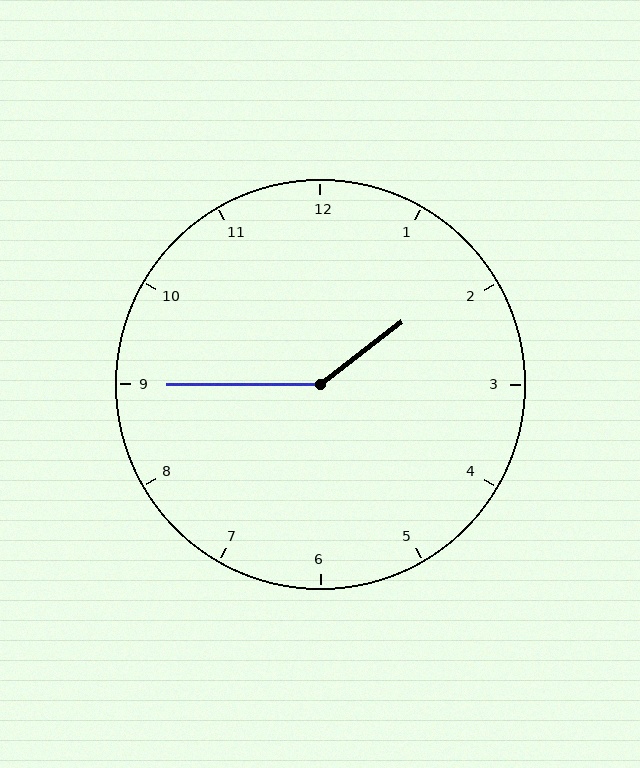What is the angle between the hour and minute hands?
Approximately 142 degrees.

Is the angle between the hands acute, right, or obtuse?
It is obtuse.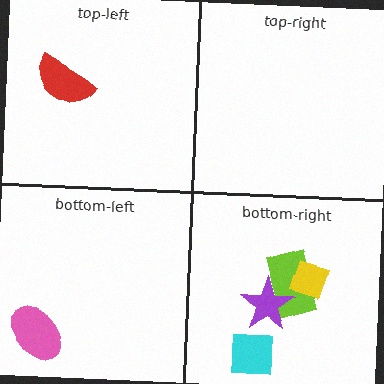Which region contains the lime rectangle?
The bottom-right region.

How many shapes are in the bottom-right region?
4.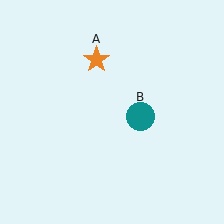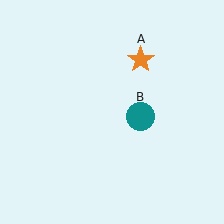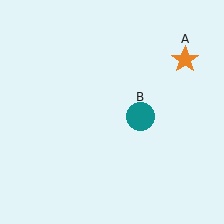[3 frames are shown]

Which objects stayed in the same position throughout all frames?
Teal circle (object B) remained stationary.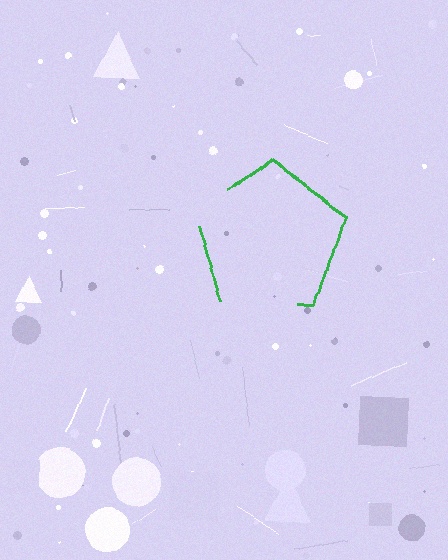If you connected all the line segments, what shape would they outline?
They would outline a pentagon.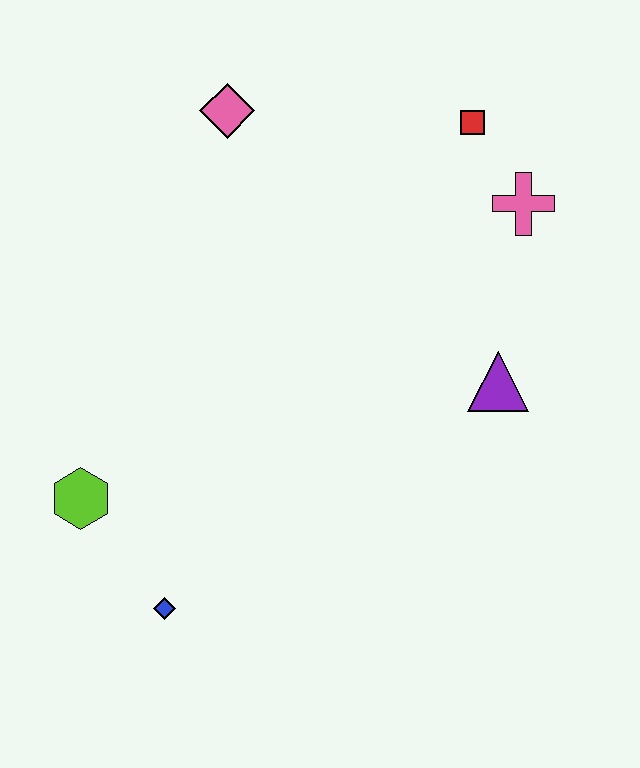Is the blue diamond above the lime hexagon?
No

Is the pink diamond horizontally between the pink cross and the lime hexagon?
Yes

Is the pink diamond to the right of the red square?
No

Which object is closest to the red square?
The pink cross is closest to the red square.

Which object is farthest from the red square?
The blue diamond is farthest from the red square.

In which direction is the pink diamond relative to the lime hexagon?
The pink diamond is above the lime hexagon.